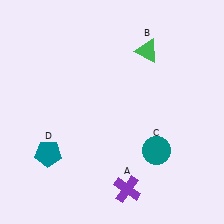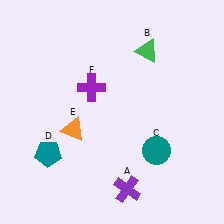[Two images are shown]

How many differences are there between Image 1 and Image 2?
There are 2 differences between the two images.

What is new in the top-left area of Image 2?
A purple cross (F) was added in the top-left area of Image 2.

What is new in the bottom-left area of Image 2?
An orange triangle (E) was added in the bottom-left area of Image 2.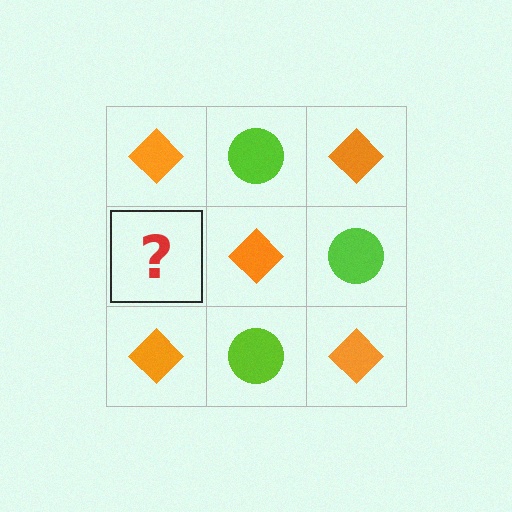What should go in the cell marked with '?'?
The missing cell should contain a lime circle.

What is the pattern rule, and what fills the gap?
The rule is that it alternates orange diamond and lime circle in a checkerboard pattern. The gap should be filled with a lime circle.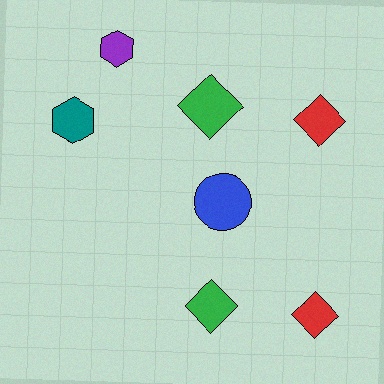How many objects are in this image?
There are 7 objects.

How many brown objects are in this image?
There are no brown objects.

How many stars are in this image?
There are no stars.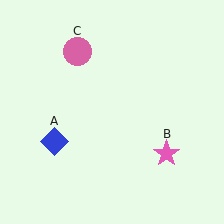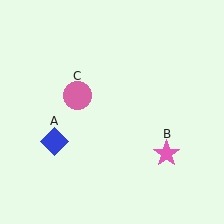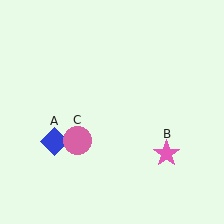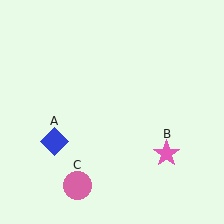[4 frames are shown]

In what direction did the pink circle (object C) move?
The pink circle (object C) moved down.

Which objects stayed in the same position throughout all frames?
Blue diamond (object A) and pink star (object B) remained stationary.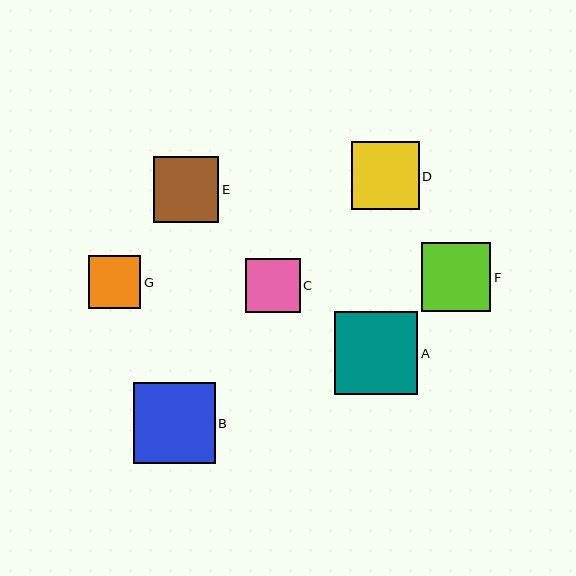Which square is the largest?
Square A is the largest with a size of approximately 83 pixels.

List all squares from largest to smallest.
From largest to smallest: A, B, F, D, E, C, G.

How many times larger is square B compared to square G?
Square B is approximately 1.5 times the size of square G.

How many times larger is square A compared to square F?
Square A is approximately 1.2 times the size of square F.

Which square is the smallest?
Square G is the smallest with a size of approximately 53 pixels.